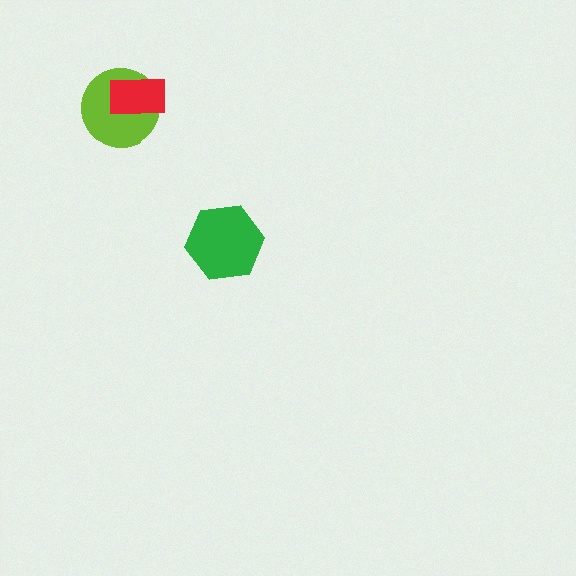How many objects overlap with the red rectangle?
1 object overlaps with the red rectangle.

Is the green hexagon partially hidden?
No, no other shape covers it.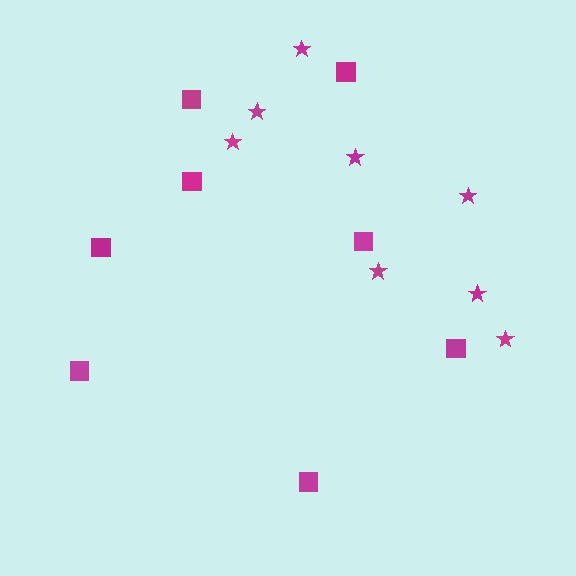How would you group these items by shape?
There are 2 groups: one group of stars (8) and one group of squares (8).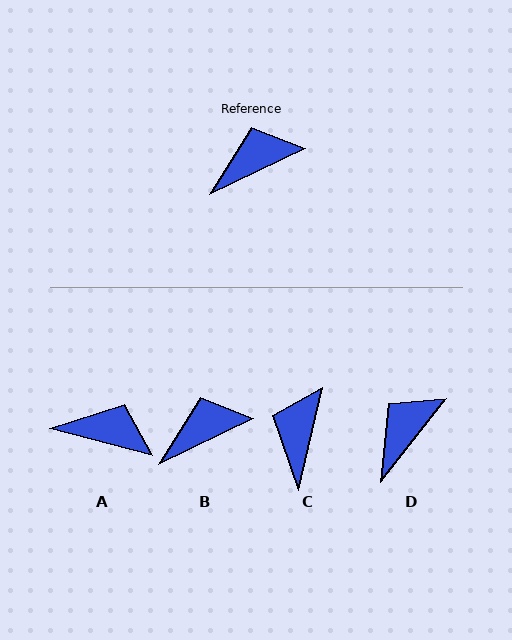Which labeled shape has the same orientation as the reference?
B.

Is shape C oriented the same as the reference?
No, it is off by about 51 degrees.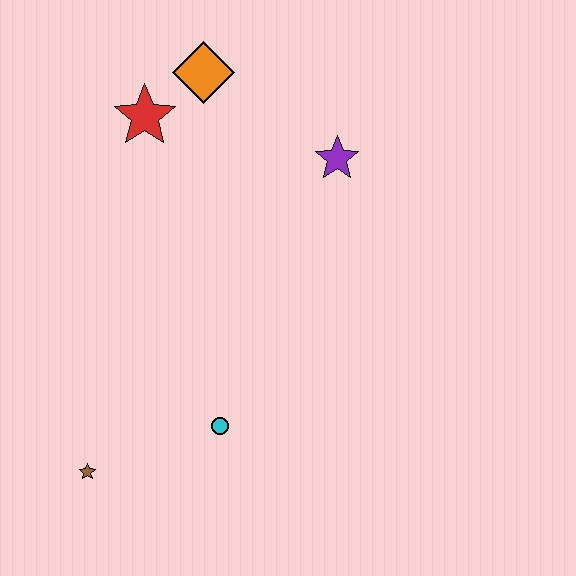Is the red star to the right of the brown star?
Yes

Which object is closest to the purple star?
The orange diamond is closest to the purple star.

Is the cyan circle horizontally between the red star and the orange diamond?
No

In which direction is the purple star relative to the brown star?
The purple star is above the brown star.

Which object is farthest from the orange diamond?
The brown star is farthest from the orange diamond.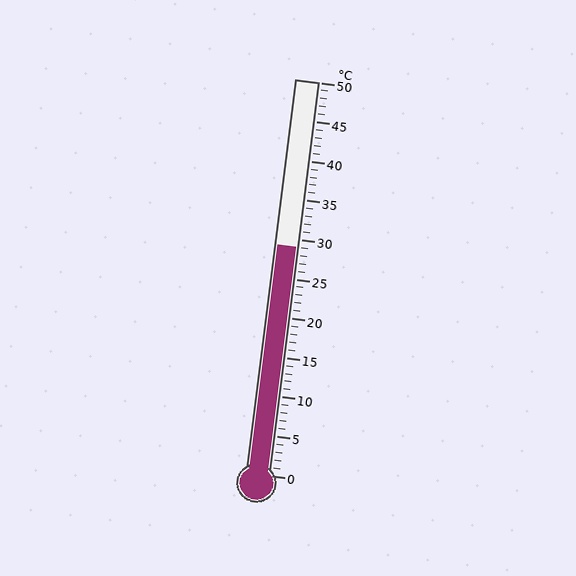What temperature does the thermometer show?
The thermometer shows approximately 29°C.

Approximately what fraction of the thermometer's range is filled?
The thermometer is filled to approximately 60% of its range.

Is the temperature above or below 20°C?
The temperature is above 20°C.